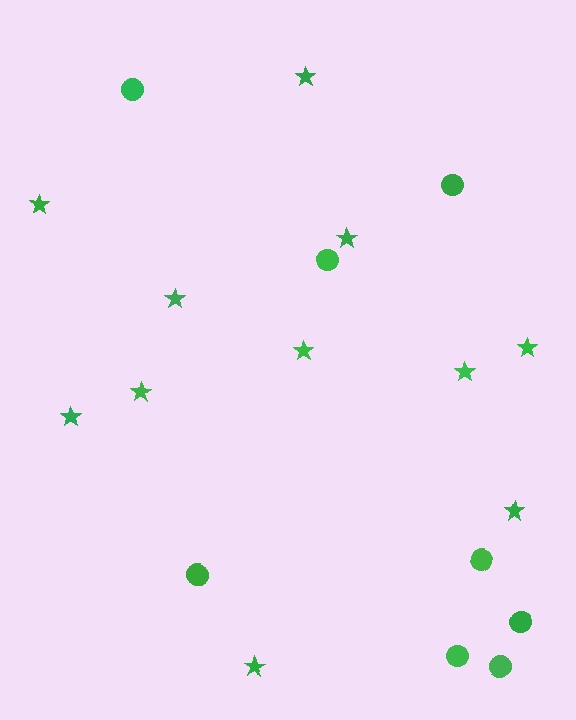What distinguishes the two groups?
There are 2 groups: one group of circles (8) and one group of stars (11).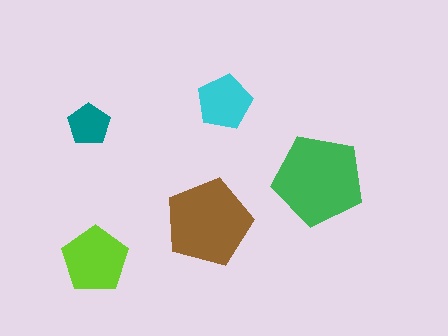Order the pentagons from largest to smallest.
the green one, the brown one, the lime one, the cyan one, the teal one.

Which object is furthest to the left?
The teal pentagon is leftmost.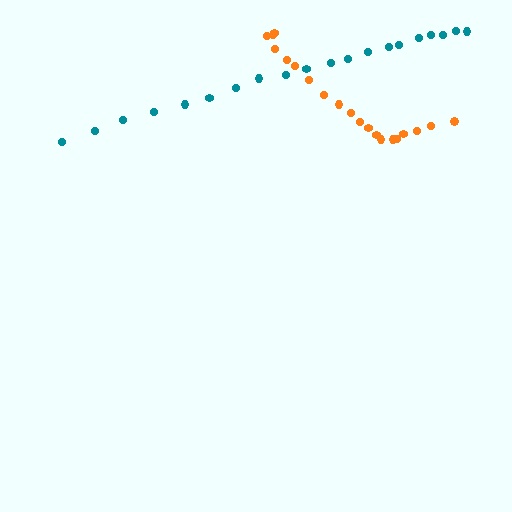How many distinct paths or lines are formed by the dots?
There are 2 distinct paths.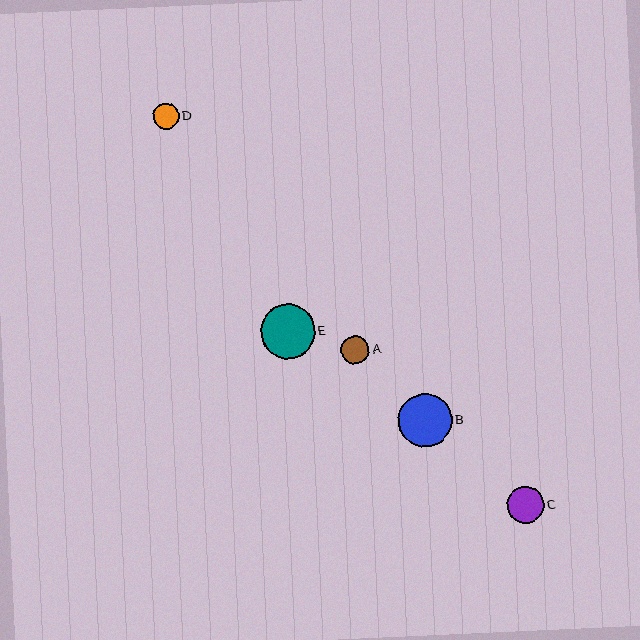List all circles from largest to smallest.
From largest to smallest: E, B, C, A, D.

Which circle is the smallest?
Circle D is the smallest with a size of approximately 26 pixels.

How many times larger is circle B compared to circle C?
Circle B is approximately 1.5 times the size of circle C.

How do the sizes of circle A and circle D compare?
Circle A and circle D are approximately the same size.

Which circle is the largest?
Circle E is the largest with a size of approximately 54 pixels.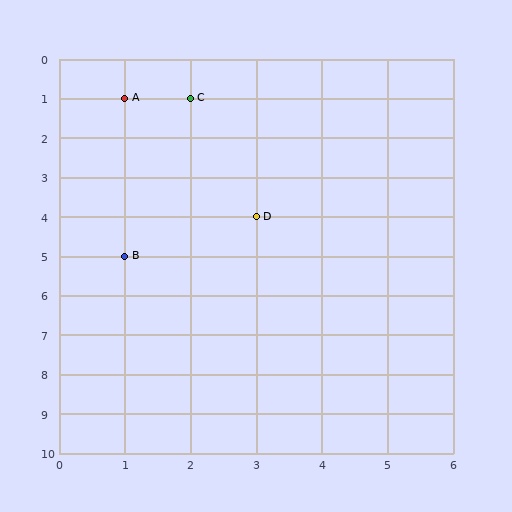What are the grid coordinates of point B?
Point B is at grid coordinates (1, 5).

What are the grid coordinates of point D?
Point D is at grid coordinates (3, 4).